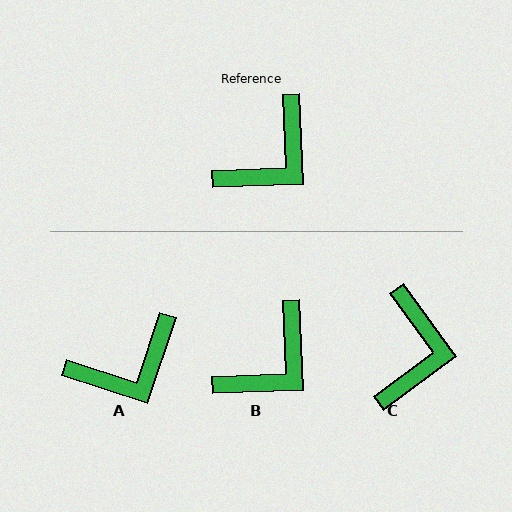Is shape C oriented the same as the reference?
No, it is off by about 34 degrees.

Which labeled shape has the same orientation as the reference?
B.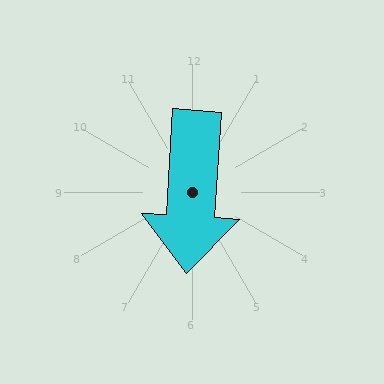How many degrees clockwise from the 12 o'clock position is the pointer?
Approximately 184 degrees.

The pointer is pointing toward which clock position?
Roughly 6 o'clock.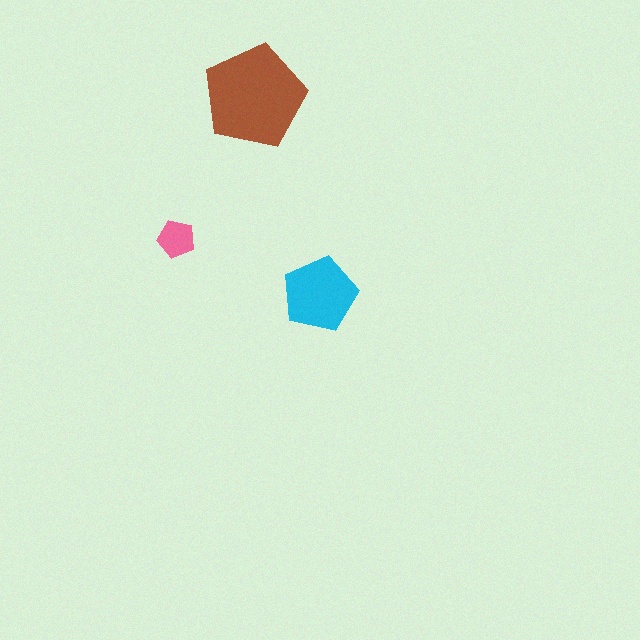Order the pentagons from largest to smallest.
the brown one, the cyan one, the pink one.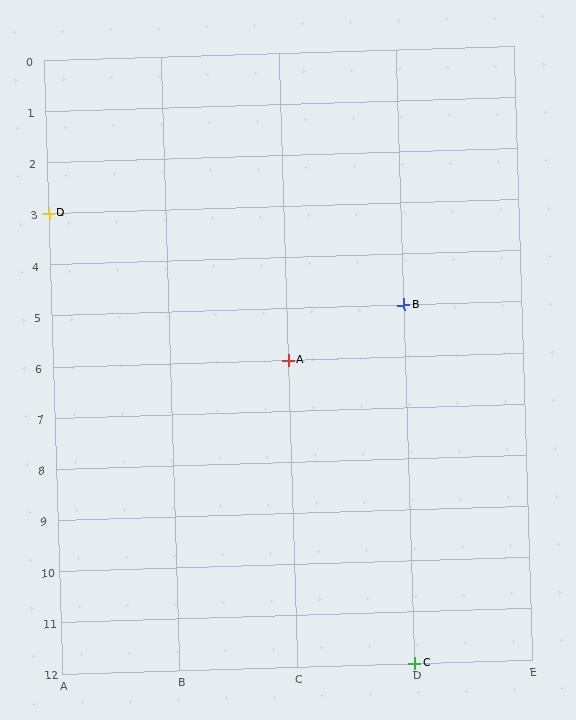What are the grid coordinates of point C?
Point C is at grid coordinates (D, 12).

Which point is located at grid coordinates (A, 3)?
Point D is at (A, 3).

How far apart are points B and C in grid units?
Points B and C are 7 rows apart.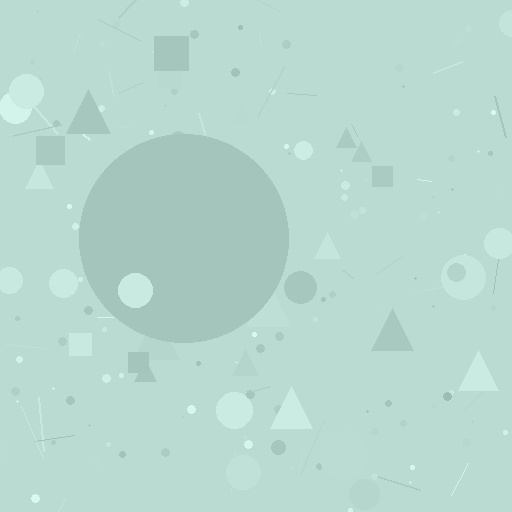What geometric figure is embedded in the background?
A circle is embedded in the background.